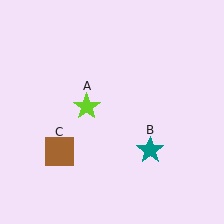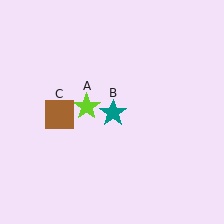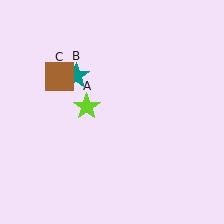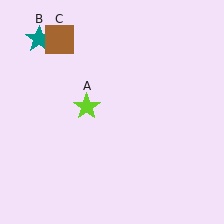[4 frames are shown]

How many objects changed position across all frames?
2 objects changed position: teal star (object B), brown square (object C).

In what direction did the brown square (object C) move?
The brown square (object C) moved up.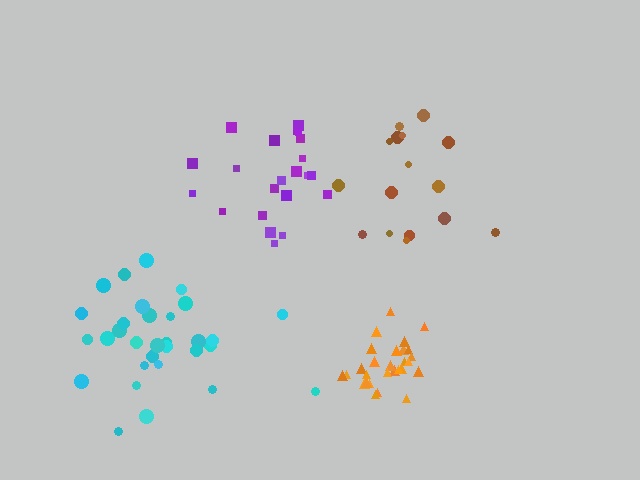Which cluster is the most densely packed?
Orange.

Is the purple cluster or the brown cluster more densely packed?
Purple.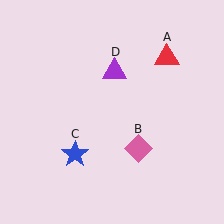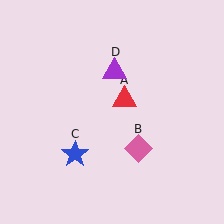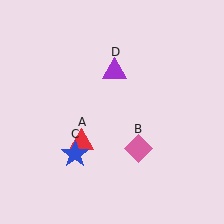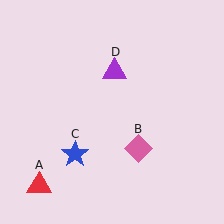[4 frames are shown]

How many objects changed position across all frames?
1 object changed position: red triangle (object A).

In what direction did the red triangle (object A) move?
The red triangle (object A) moved down and to the left.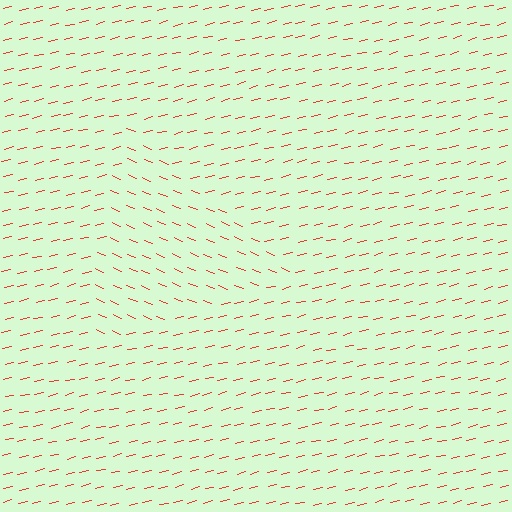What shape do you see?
I see a triangle.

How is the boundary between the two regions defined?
The boundary is defined purely by a change in line orientation (approximately 36 degrees difference). All lines are the same color and thickness.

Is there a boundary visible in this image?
Yes, there is a texture boundary formed by a change in line orientation.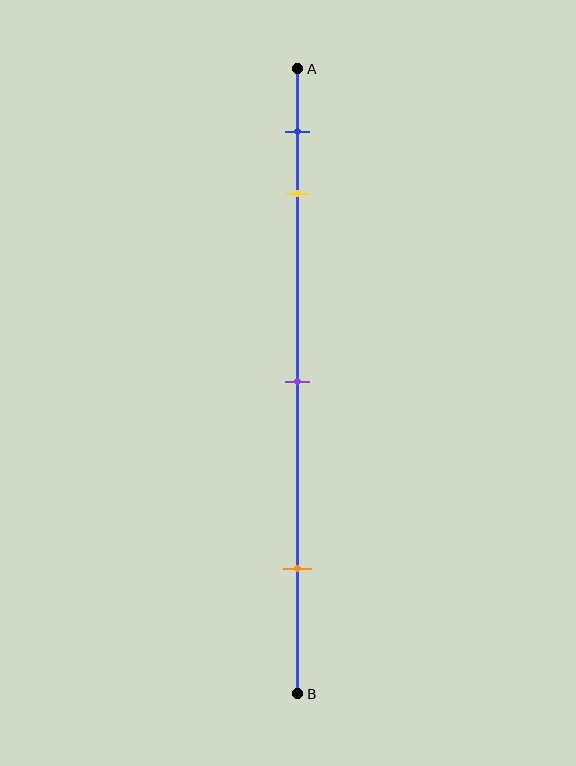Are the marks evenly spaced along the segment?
No, the marks are not evenly spaced.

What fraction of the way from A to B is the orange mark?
The orange mark is approximately 80% (0.8) of the way from A to B.